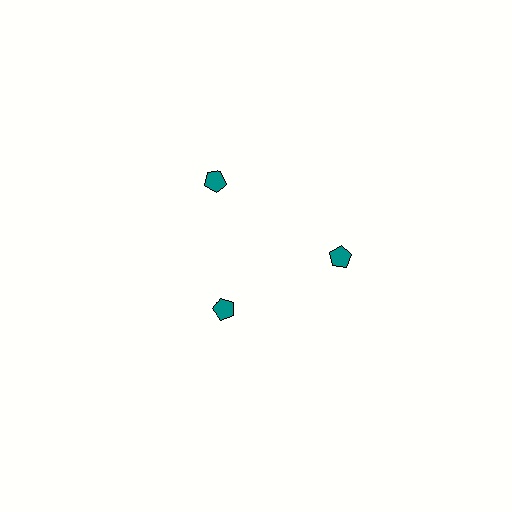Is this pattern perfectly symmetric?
No. The 3 teal pentagons are arranged in a ring, but one element near the 7 o'clock position is pulled inward toward the center, breaking the 3-fold rotational symmetry.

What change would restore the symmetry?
The symmetry would be restored by moving it outward, back onto the ring so that all 3 pentagons sit at equal angles and equal distance from the center.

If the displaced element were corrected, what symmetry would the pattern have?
It would have 3-fold rotational symmetry — the pattern would map onto itself every 120 degrees.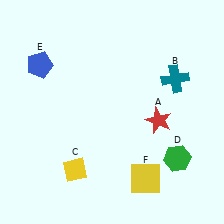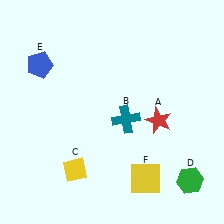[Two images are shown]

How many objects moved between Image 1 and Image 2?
2 objects moved between the two images.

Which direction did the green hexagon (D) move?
The green hexagon (D) moved down.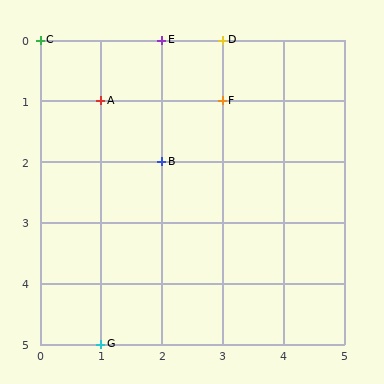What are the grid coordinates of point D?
Point D is at grid coordinates (3, 0).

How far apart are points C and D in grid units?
Points C and D are 3 columns apart.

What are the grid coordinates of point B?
Point B is at grid coordinates (2, 2).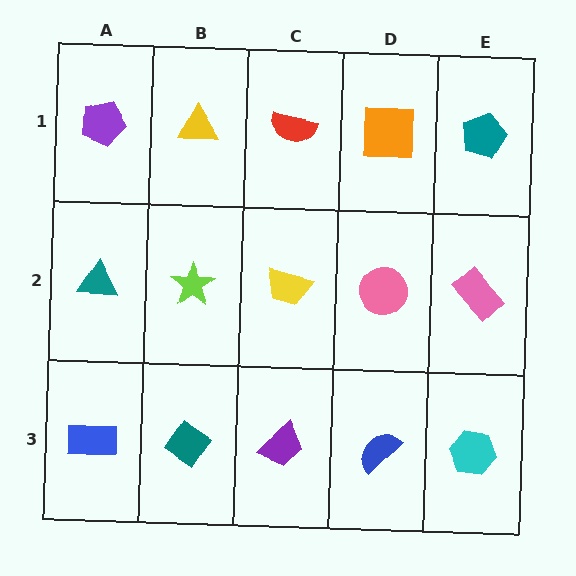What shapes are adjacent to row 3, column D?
A pink circle (row 2, column D), a purple trapezoid (row 3, column C), a cyan hexagon (row 3, column E).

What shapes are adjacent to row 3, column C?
A yellow trapezoid (row 2, column C), a teal diamond (row 3, column B), a blue semicircle (row 3, column D).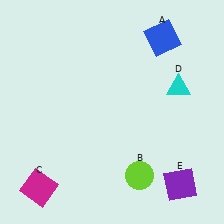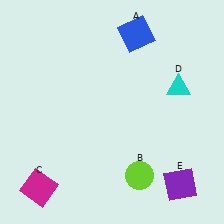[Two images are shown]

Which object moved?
The blue square (A) moved left.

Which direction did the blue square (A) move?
The blue square (A) moved left.